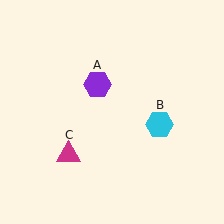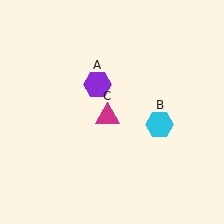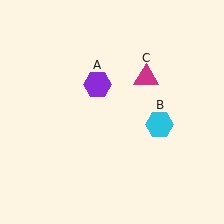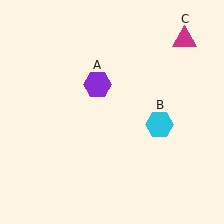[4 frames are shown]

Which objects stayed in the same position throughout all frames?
Purple hexagon (object A) and cyan hexagon (object B) remained stationary.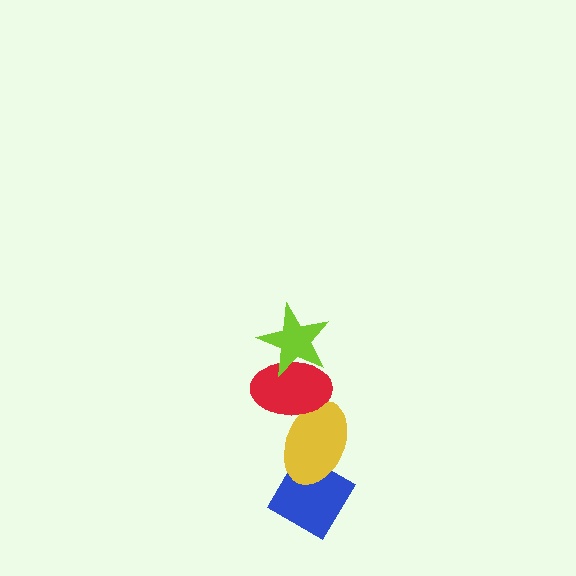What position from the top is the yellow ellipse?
The yellow ellipse is 3rd from the top.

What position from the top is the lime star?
The lime star is 1st from the top.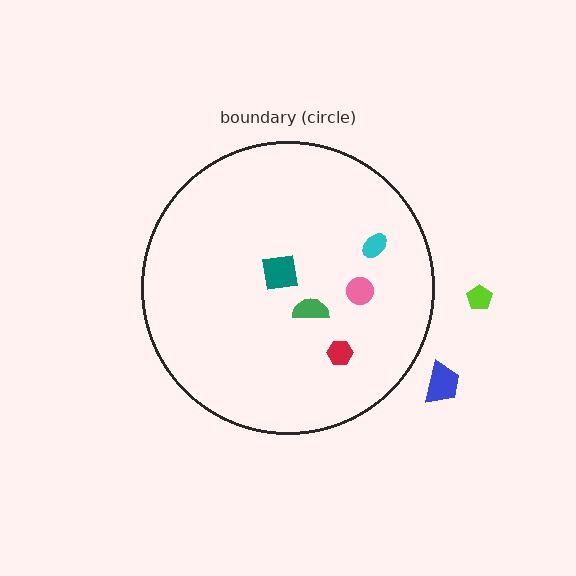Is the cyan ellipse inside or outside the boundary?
Inside.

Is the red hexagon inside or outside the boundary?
Inside.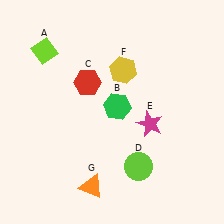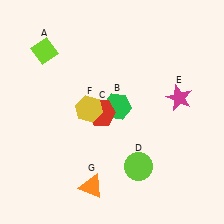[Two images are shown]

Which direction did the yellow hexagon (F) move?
The yellow hexagon (F) moved down.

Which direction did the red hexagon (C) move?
The red hexagon (C) moved down.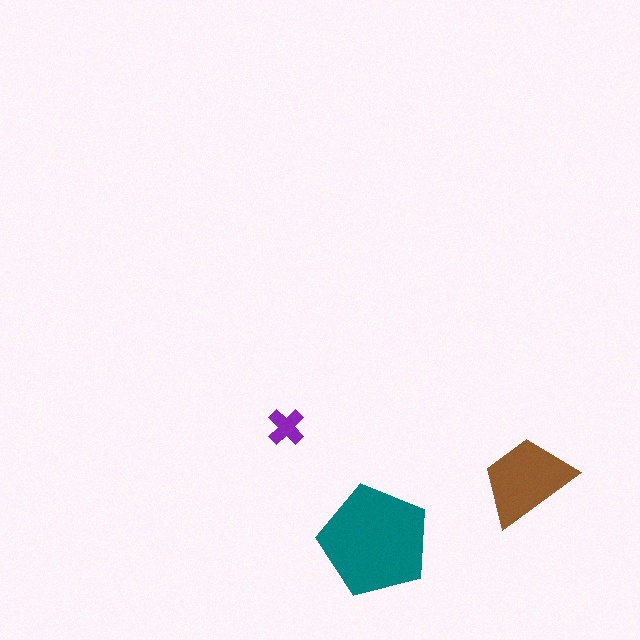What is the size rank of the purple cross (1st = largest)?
3rd.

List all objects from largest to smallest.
The teal pentagon, the brown trapezoid, the purple cross.